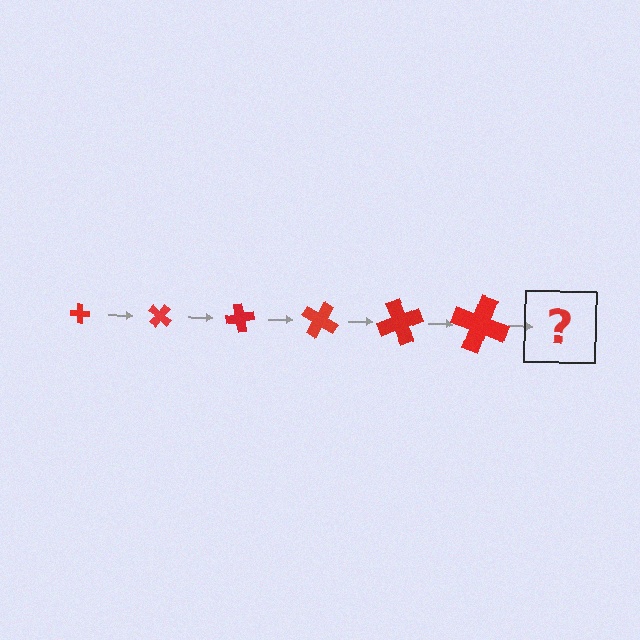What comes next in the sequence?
The next element should be a cross, larger than the previous one and rotated 240 degrees from the start.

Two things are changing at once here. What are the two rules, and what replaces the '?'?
The two rules are that the cross grows larger each step and it rotates 40 degrees each step. The '?' should be a cross, larger than the previous one and rotated 240 degrees from the start.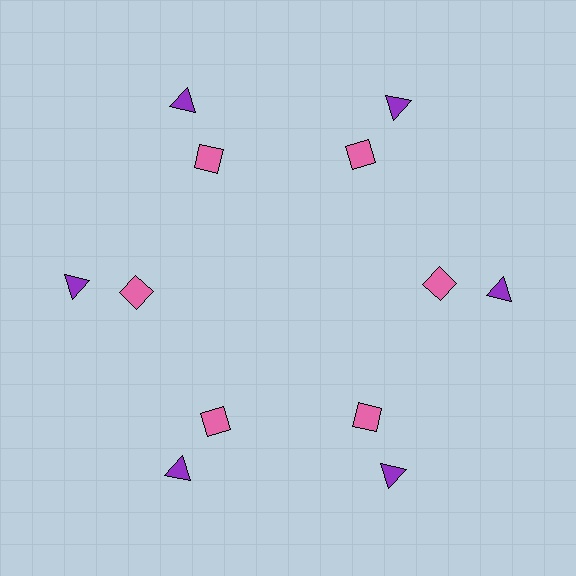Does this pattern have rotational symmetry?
Yes, this pattern has 6-fold rotational symmetry. It looks the same after rotating 60 degrees around the center.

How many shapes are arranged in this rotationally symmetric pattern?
There are 12 shapes, arranged in 6 groups of 2.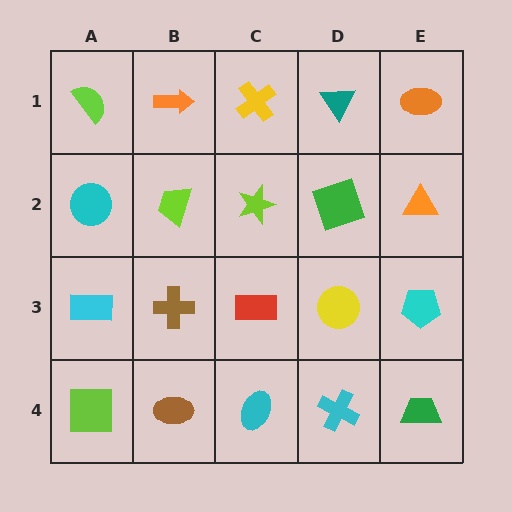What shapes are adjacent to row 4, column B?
A brown cross (row 3, column B), a lime square (row 4, column A), a cyan ellipse (row 4, column C).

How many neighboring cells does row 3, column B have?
4.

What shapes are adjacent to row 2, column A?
A lime semicircle (row 1, column A), a cyan rectangle (row 3, column A), a lime trapezoid (row 2, column B).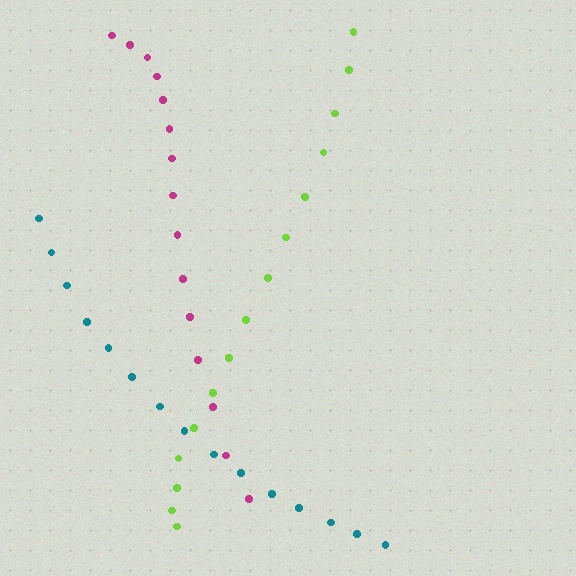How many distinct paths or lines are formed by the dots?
There are 3 distinct paths.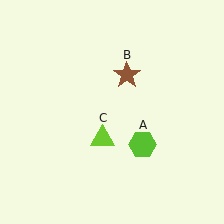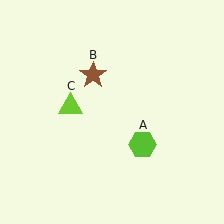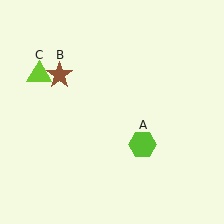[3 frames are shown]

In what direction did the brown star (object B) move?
The brown star (object B) moved left.